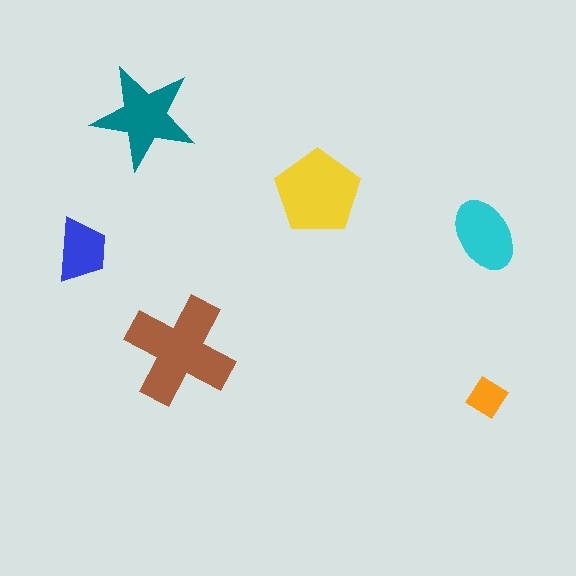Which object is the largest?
The brown cross.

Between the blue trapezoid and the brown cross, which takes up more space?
The brown cross.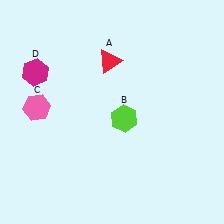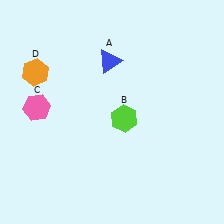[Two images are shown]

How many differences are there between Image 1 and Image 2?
There are 2 differences between the two images.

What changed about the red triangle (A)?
In Image 1, A is red. In Image 2, it changed to blue.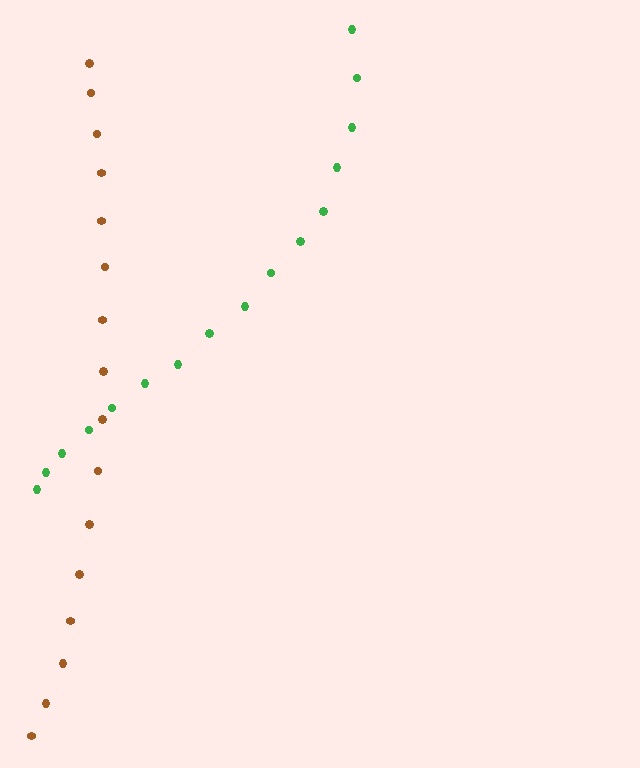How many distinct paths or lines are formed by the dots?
There are 2 distinct paths.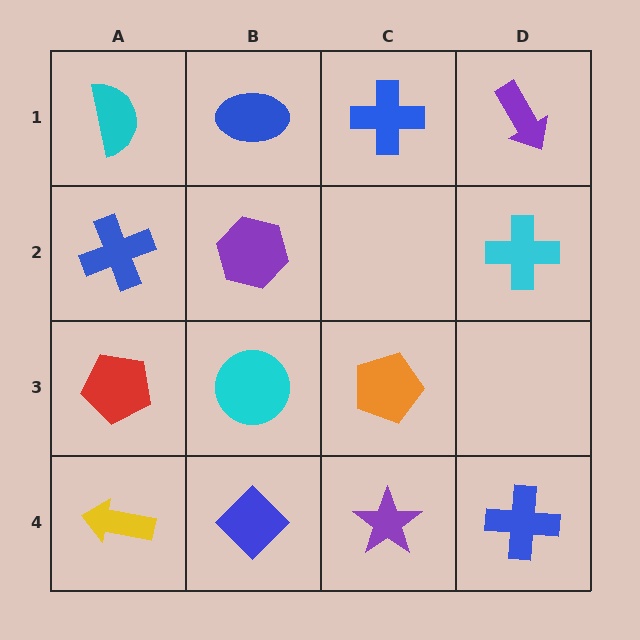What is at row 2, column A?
A blue cross.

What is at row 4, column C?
A purple star.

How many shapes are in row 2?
3 shapes.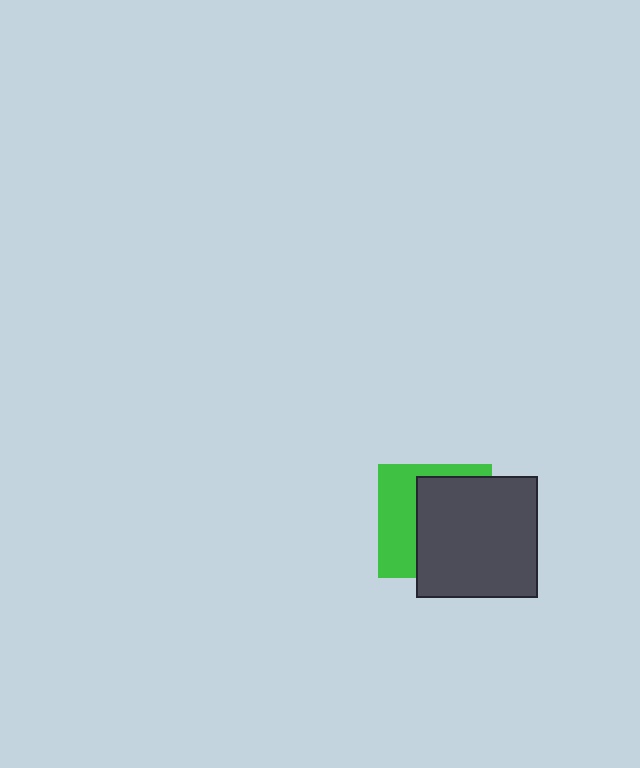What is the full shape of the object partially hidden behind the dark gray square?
The partially hidden object is a green square.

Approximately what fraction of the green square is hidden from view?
Roughly 60% of the green square is hidden behind the dark gray square.